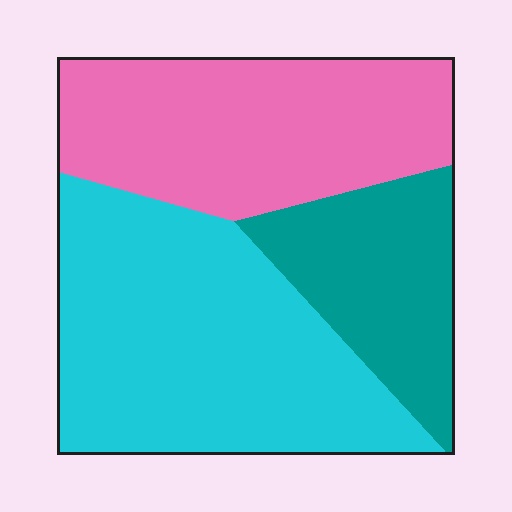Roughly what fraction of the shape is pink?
Pink takes up between a third and a half of the shape.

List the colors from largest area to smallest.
From largest to smallest: cyan, pink, teal.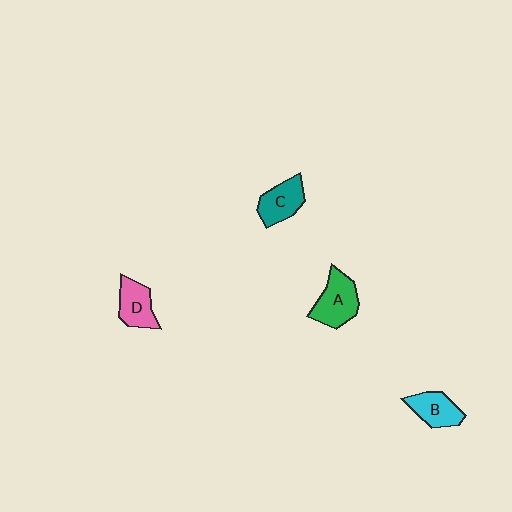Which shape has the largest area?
Shape A (green).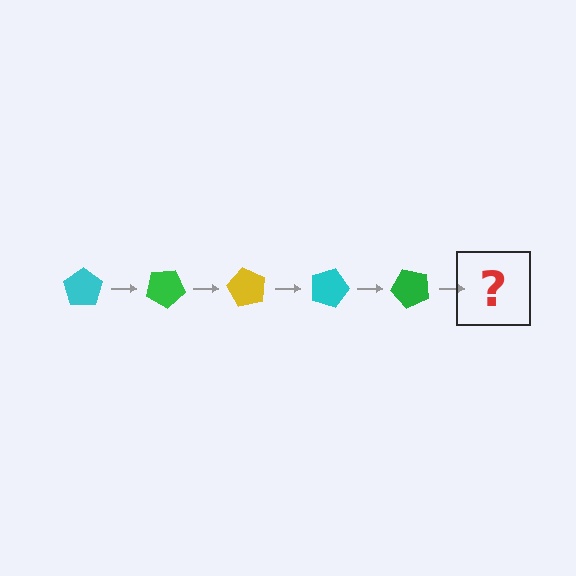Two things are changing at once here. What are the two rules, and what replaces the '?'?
The two rules are that it rotates 30 degrees each step and the color cycles through cyan, green, and yellow. The '?' should be a yellow pentagon, rotated 150 degrees from the start.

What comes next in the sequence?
The next element should be a yellow pentagon, rotated 150 degrees from the start.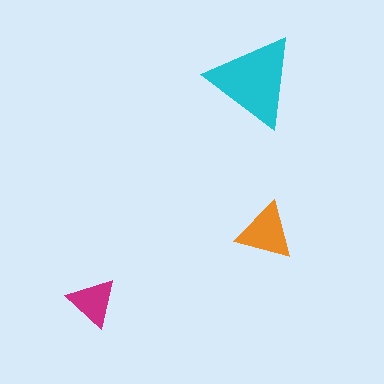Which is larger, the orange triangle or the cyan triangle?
The cyan one.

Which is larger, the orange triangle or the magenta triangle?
The orange one.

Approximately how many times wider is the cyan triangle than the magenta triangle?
About 2 times wider.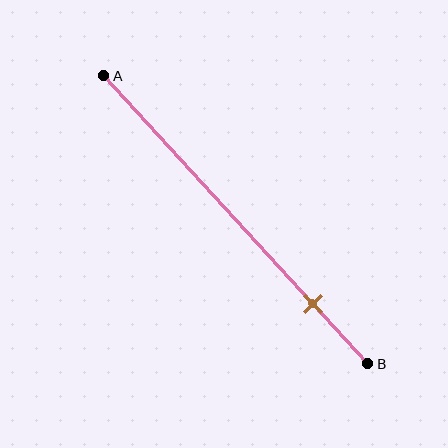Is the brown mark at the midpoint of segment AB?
No, the mark is at about 80% from A, not at the 50% midpoint.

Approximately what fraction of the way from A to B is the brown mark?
The brown mark is approximately 80% of the way from A to B.